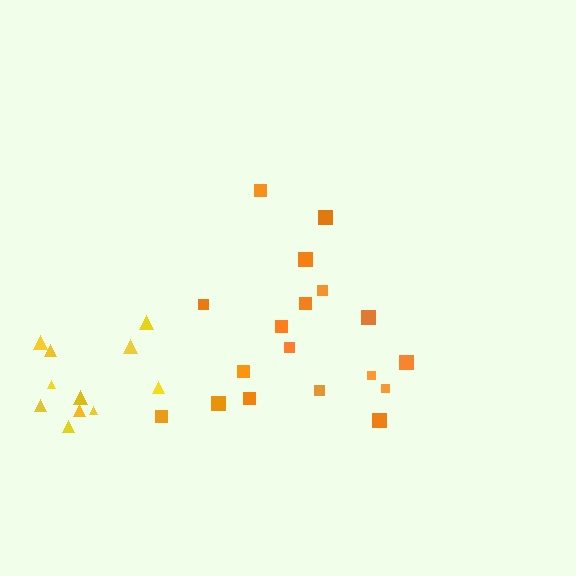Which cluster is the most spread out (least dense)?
Yellow.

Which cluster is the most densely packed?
Orange.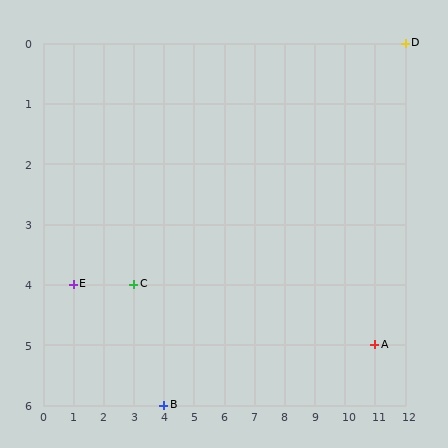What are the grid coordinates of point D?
Point D is at grid coordinates (12, 0).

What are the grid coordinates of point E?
Point E is at grid coordinates (1, 4).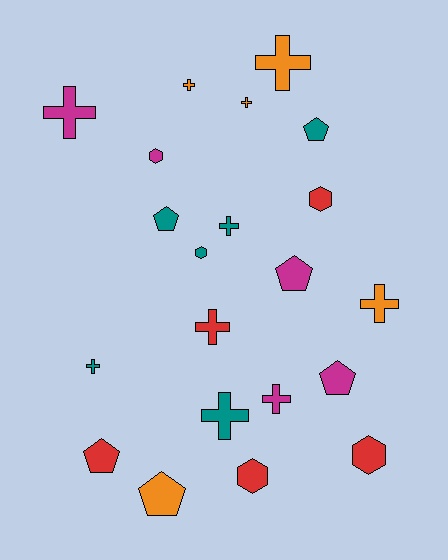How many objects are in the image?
There are 21 objects.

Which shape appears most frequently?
Cross, with 10 objects.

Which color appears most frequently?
Teal, with 6 objects.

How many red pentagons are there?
There is 1 red pentagon.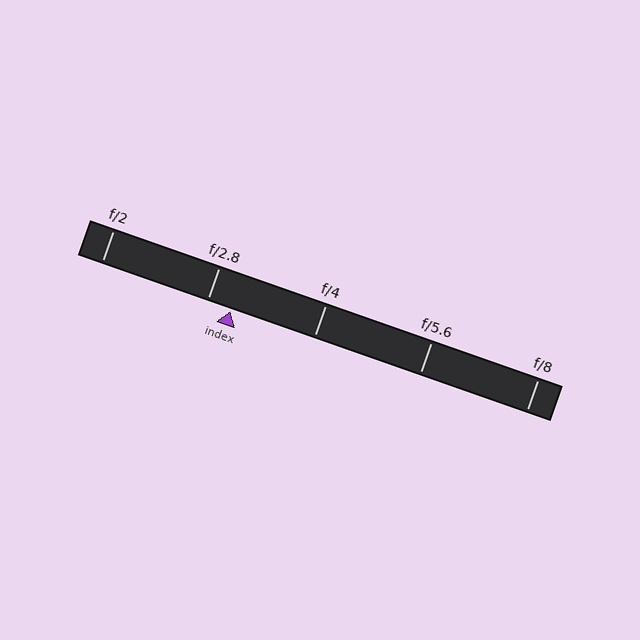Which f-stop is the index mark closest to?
The index mark is closest to f/2.8.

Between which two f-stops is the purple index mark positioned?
The index mark is between f/2.8 and f/4.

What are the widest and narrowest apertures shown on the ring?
The widest aperture shown is f/2 and the narrowest is f/8.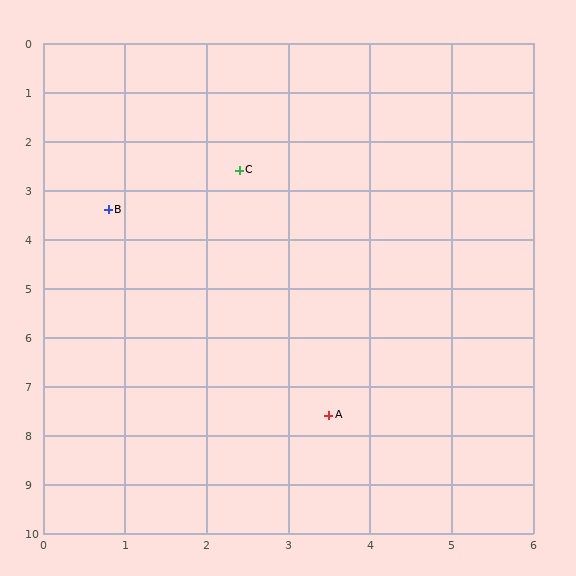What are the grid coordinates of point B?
Point B is at approximately (0.8, 3.4).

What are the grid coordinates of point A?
Point A is at approximately (3.5, 7.6).